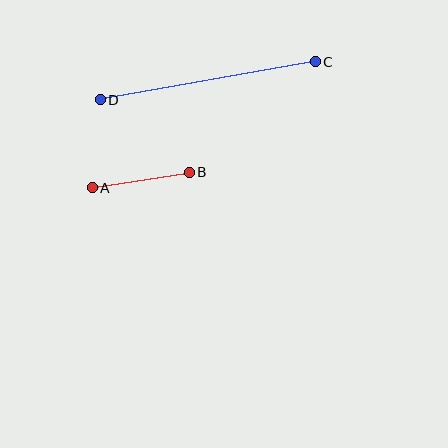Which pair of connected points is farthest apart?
Points C and D are farthest apart.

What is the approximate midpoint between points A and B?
The midpoint is at approximately (141, 180) pixels.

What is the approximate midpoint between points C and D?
The midpoint is at approximately (208, 81) pixels.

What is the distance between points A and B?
The distance is approximately 98 pixels.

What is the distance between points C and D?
The distance is approximately 218 pixels.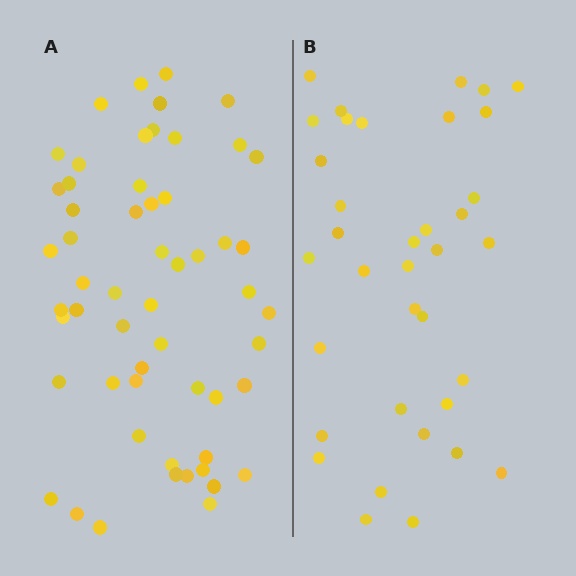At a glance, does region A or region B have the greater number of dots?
Region A (the left region) has more dots.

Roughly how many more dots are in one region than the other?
Region A has approximately 20 more dots than region B.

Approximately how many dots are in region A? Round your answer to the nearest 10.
About 60 dots. (The exact count is 56, which rounds to 60.)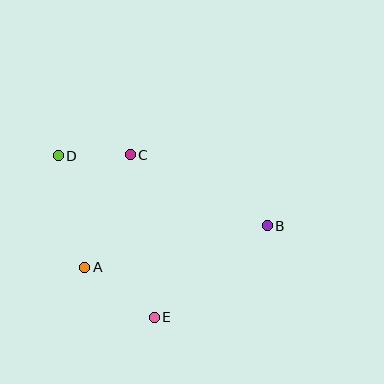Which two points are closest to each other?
Points C and D are closest to each other.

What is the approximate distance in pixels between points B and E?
The distance between B and E is approximately 146 pixels.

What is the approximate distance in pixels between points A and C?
The distance between A and C is approximately 121 pixels.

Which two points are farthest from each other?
Points B and D are farthest from each other.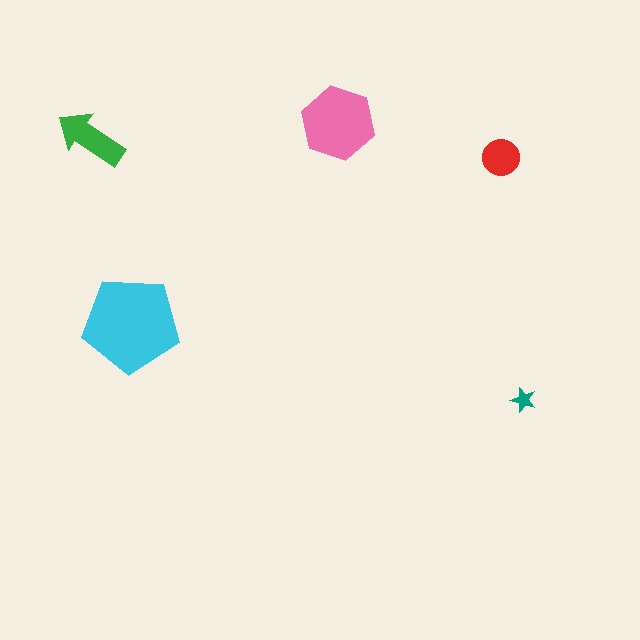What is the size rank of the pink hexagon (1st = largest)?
2nd.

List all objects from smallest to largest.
The teal star, the red circle, the green arrow, the pink hexagon, the cyan pentagon.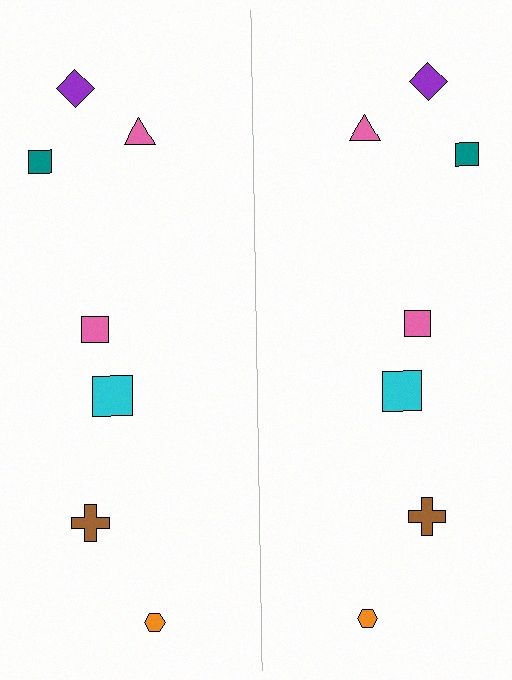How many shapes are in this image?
There are 14 shapes in this image.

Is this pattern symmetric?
Yes, this pattern has bilateral (reflection) symmetry.